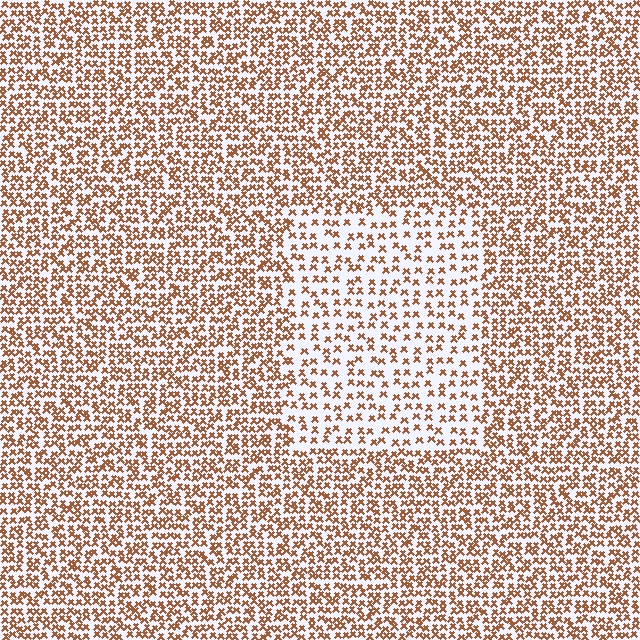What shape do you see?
I see a rectangle.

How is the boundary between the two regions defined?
The boundary is defined by a change in element density (approximately 1.9x ratio). All elements are the same color, size, and shape.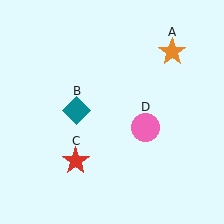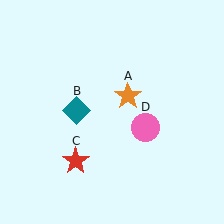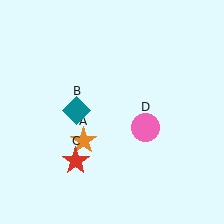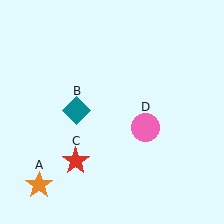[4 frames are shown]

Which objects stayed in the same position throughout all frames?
Teal diamond (object B) and red star (object C) and pink circle (object D) remained stationary.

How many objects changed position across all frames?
1 object changed position: orange star (object A).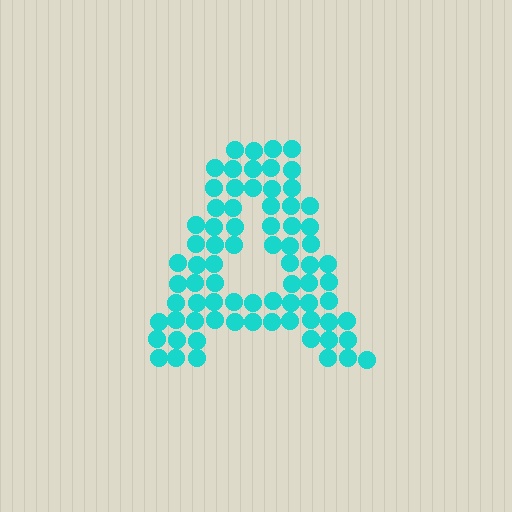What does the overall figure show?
The overall figure shows the letter A.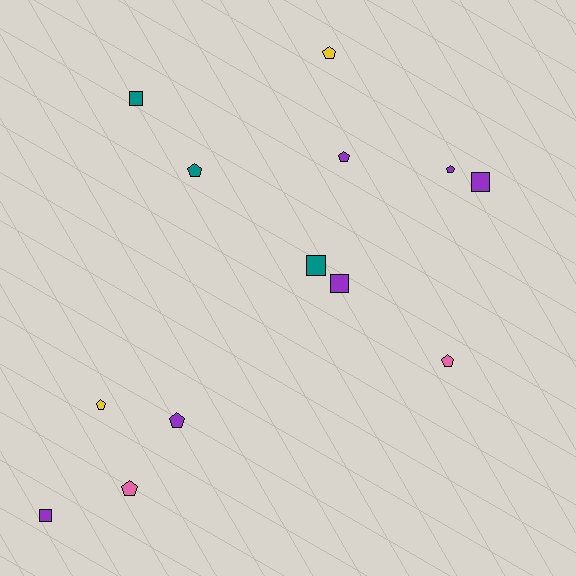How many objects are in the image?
There are 13 objects.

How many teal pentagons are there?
There is 1 teal pentagon.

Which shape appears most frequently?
Pentagon, with 8 objects.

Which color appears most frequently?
Purple, with 6 objects.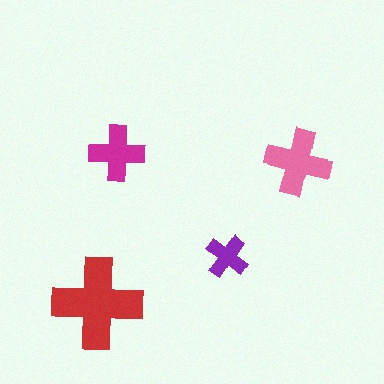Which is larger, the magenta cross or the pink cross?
The pink one.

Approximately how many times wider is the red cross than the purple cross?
About 2 times wider.